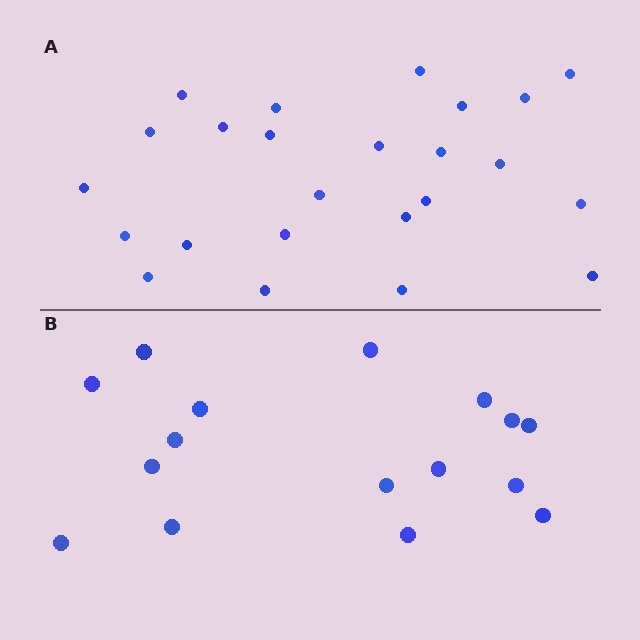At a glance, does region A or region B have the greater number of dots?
Region A (the top region) has more dots.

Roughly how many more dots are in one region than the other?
Region A has roughly 8 or so more dots than region B.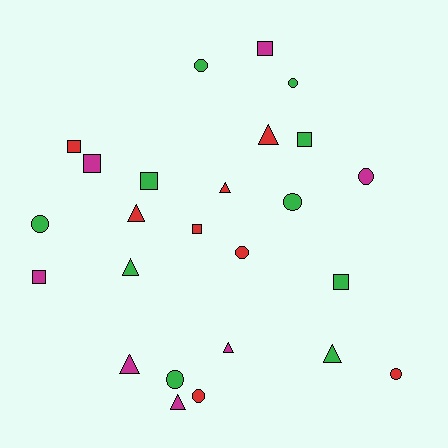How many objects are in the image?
There are 25 objects.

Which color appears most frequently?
Green, with 10 objects.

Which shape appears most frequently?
Circle, with 9 objects.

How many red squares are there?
There are 2 red squares.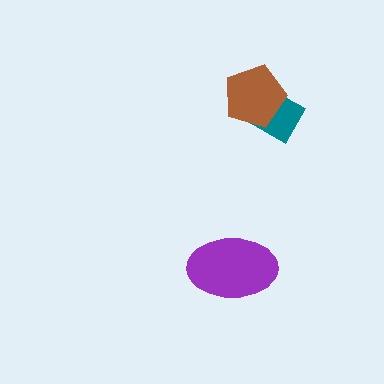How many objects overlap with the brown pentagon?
1 object overlaps with the brown pentagon.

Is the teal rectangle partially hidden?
Yes, it is partially covered by another shape.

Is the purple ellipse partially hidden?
No, no other shape covers it.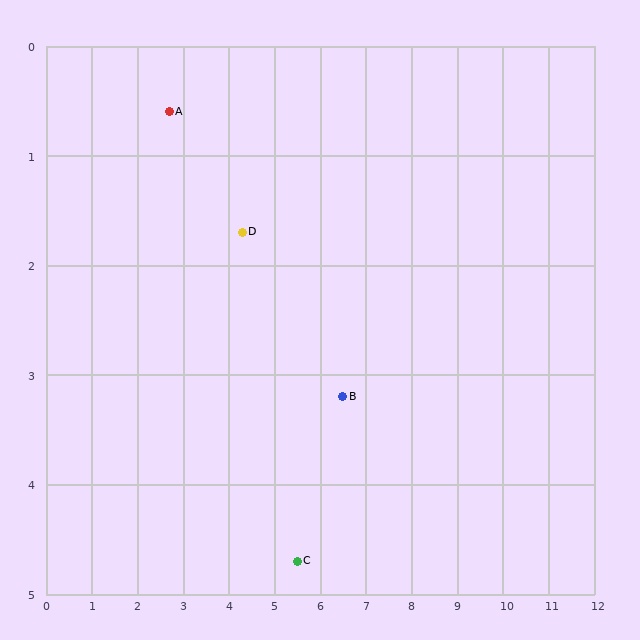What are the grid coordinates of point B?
Point B is at approximately (6.5, 3.2).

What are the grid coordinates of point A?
Point A is at approximately (2.7, 0.6).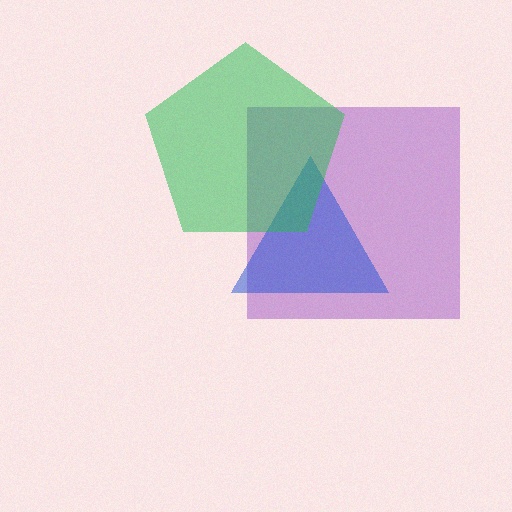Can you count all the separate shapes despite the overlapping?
Yes, there are 3 separate shapes.